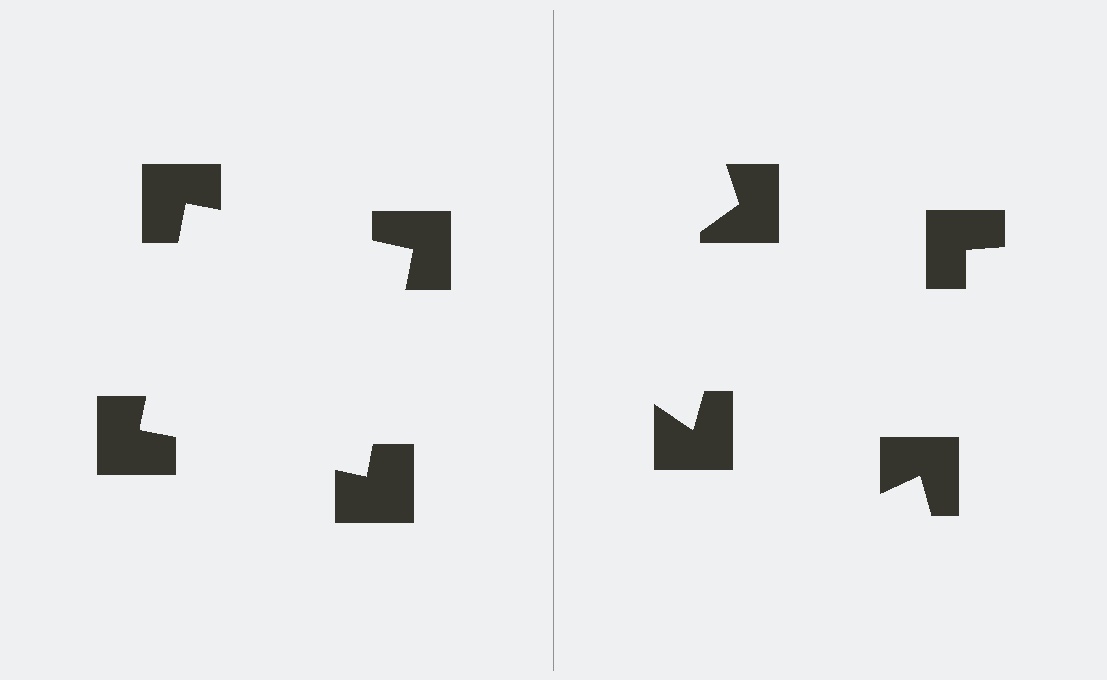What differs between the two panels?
The notched squares are positioned identically on both sides; only the wedge orientations differ. On the left they align to a square; on the right they are misaligned.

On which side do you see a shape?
An illusory square appears on the left side. On the right side the wedge cuts are rotated, so no coherent shape forms.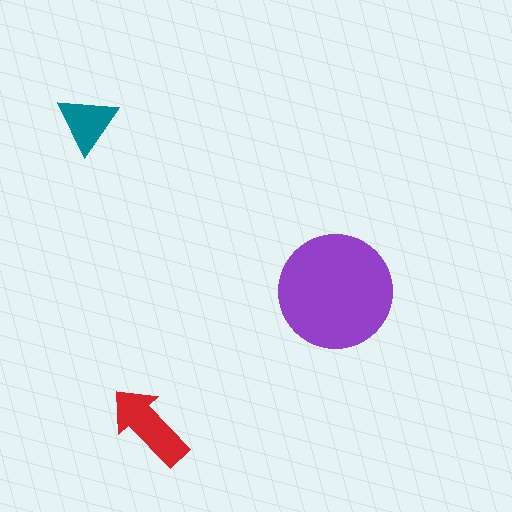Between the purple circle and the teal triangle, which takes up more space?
The purple circle.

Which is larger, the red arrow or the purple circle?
The purple circle.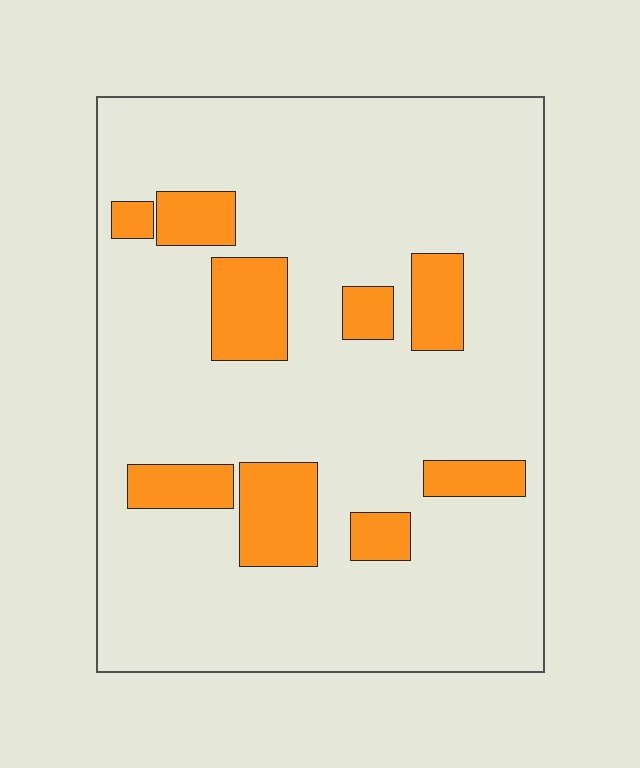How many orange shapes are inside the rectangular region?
9.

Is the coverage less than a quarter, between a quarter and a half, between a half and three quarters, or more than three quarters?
Less than a quarter.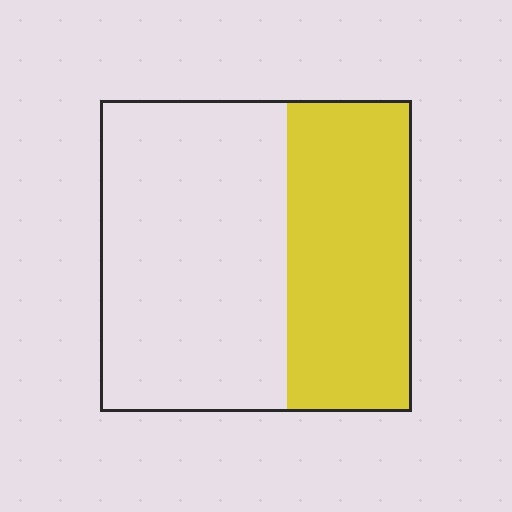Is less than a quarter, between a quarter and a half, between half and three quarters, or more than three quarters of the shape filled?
Between a quarter and a half.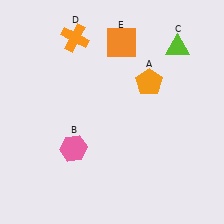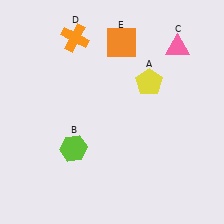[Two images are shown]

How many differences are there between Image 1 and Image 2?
There are 3 differences between the two images.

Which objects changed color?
A changed from orange to yellow. B changed from pink to lime. C changed from lime to pink.